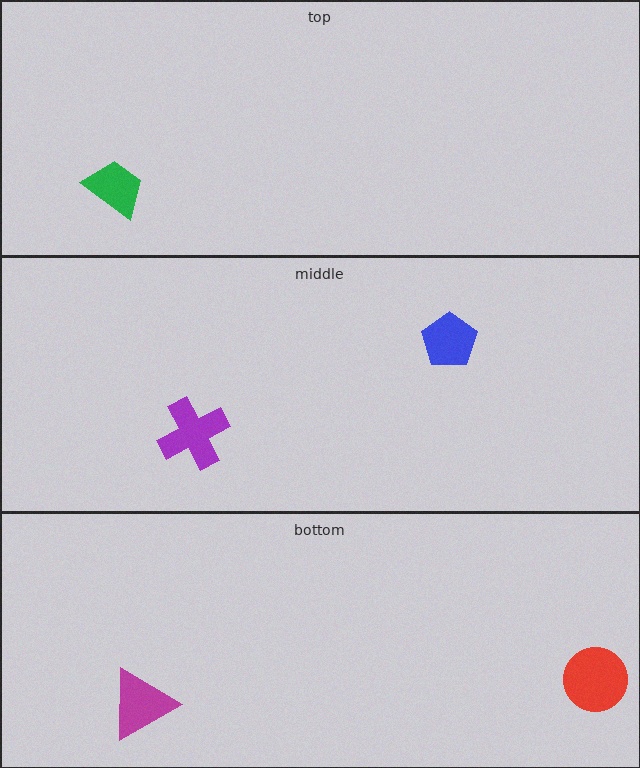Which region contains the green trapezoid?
The top region.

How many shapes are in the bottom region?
2.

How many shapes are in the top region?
1.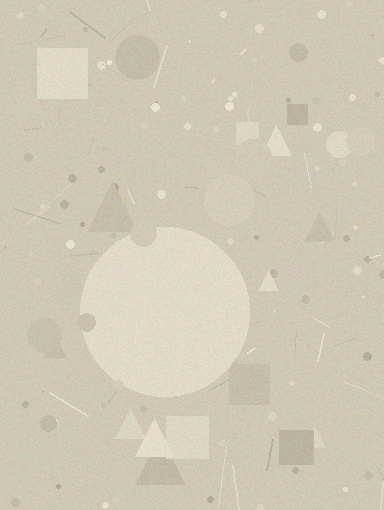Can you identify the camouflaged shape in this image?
The camouflaged shape is a circle.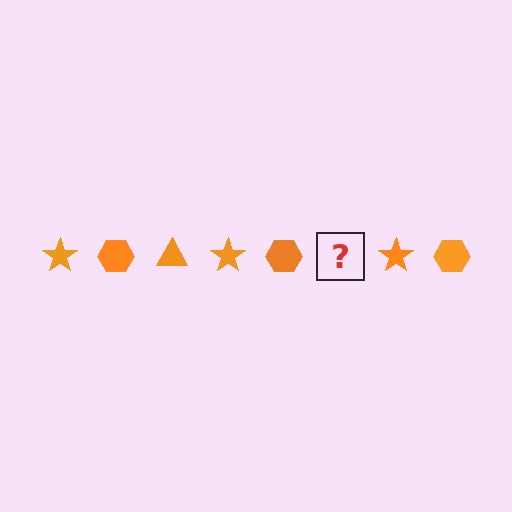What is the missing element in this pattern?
The missing element is an orange triangle.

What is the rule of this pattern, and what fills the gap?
The rule is that the pattern cycles through star, hexagon, triangle shapes in orange. The gap should be filled with an orange triangle.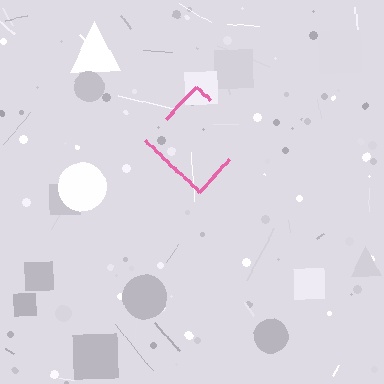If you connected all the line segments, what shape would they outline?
They would outline a diamond.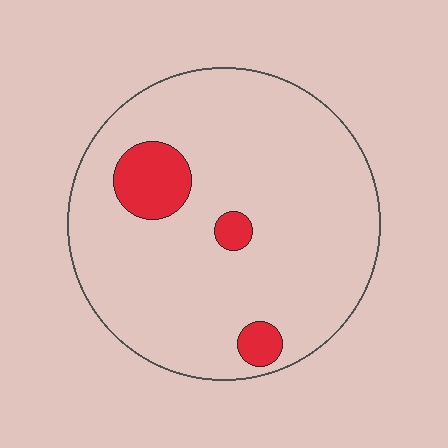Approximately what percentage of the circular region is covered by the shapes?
Approximately 10%.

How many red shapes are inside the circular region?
3.